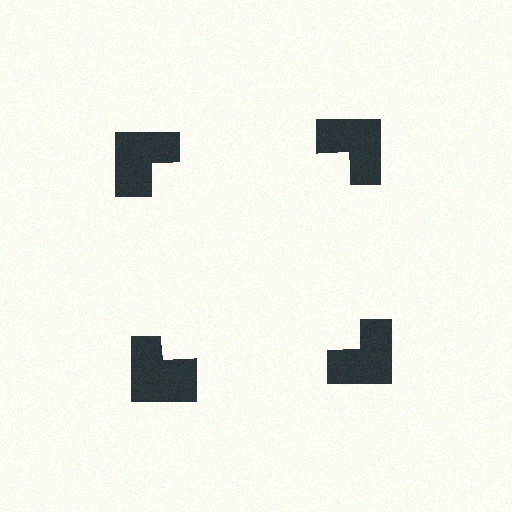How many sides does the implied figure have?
4 sides.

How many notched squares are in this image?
There are 4 — one at each vertex of the illusory square.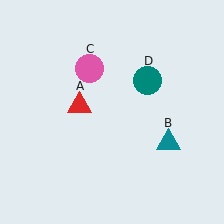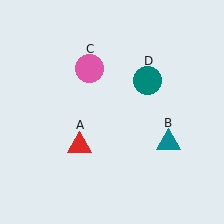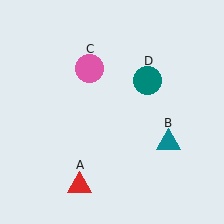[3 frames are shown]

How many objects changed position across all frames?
1 object changed position: red triangle (object A).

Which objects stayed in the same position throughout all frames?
Teal triangle (object B) and pink circle (object C) and teal circle (object D) remained stationary.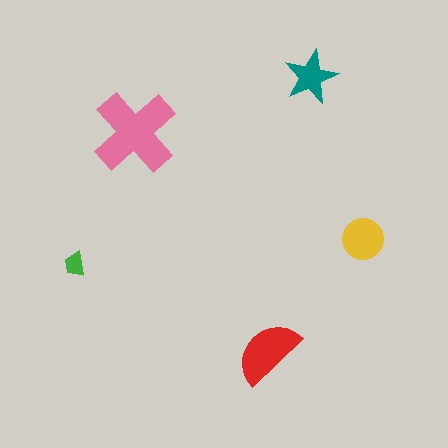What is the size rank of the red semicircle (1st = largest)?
2nd.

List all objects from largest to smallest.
The pink cross, the red semicircle, the yellow circle, the teal star, the green trapezoid.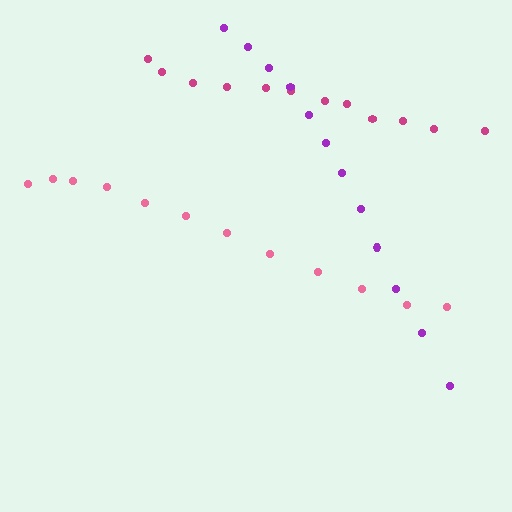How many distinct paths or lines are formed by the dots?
There are 3 distinct paths.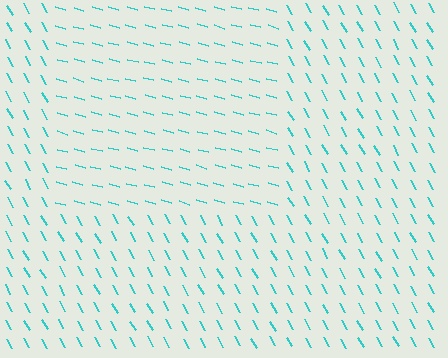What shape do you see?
I see a rectangle.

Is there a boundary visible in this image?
Yes, there is a texture boundary formed by a change in line orientation.